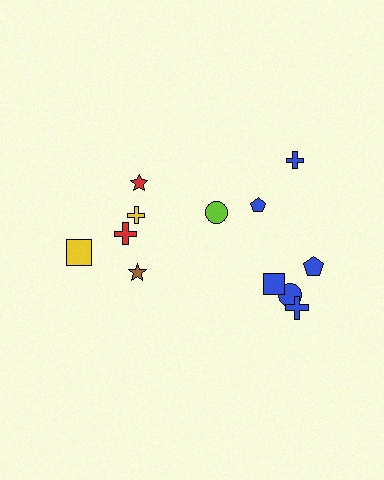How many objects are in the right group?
There are 7 objects.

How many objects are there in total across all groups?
There are 12 objects.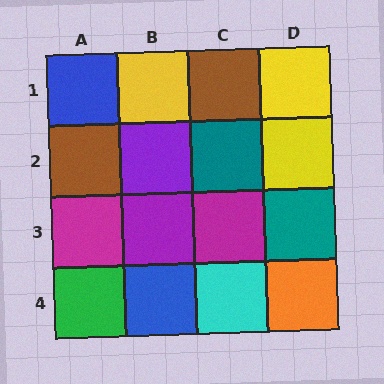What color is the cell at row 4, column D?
Orange.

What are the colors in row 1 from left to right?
Blue, yellow, brown, yellow.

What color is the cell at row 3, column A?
Magenta.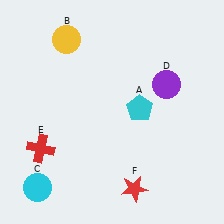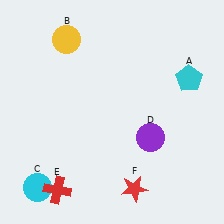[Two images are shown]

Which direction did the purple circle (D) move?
The purple circle (D) moved down.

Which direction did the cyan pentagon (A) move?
The cyan pentagon (A) moved right.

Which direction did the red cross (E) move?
The red cross (E) moved down.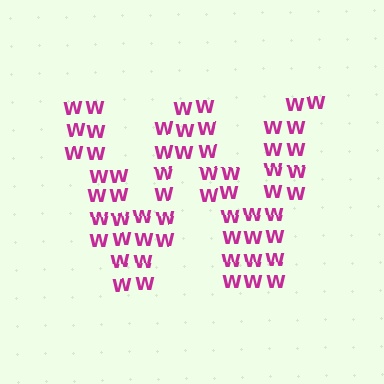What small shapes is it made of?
It is made of small letter W's.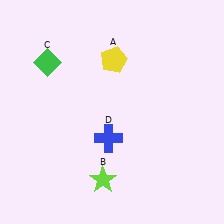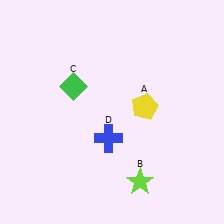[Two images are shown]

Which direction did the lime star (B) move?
The lime star (B) moved right.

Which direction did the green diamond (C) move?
The green diamond (C) moved right.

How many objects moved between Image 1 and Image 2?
3 objects moved between the two images.